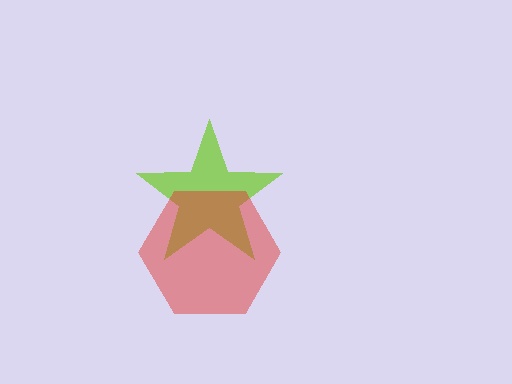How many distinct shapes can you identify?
There are 2 distinct shapes: a lime star, a red hexagon.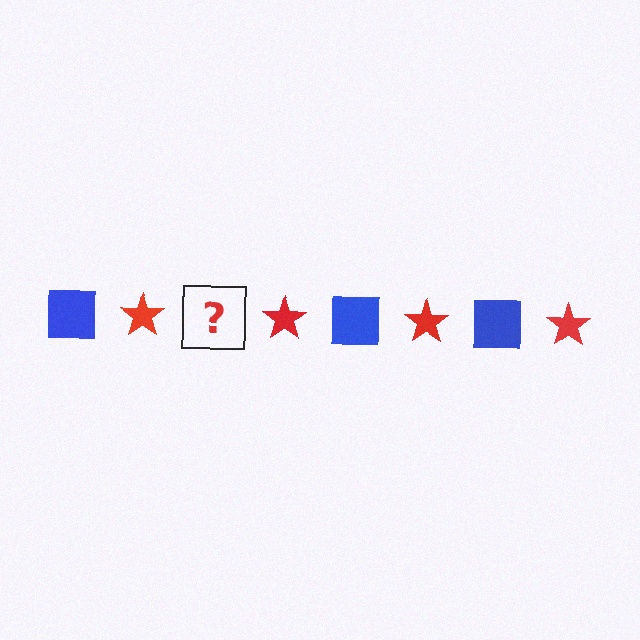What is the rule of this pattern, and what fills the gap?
The rule is that the pattern alternates between blue square and red star. The gap should be filled with a blue square.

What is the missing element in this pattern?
The missing element is a blue square.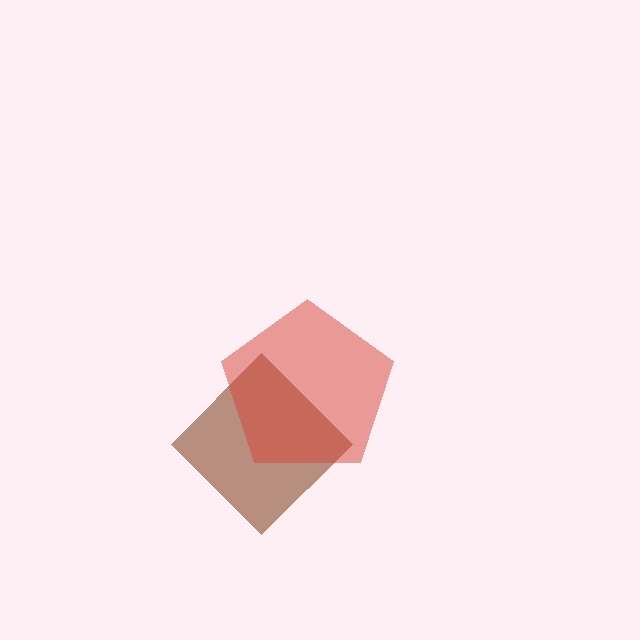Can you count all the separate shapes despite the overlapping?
Yes, there are 2 separate shapes.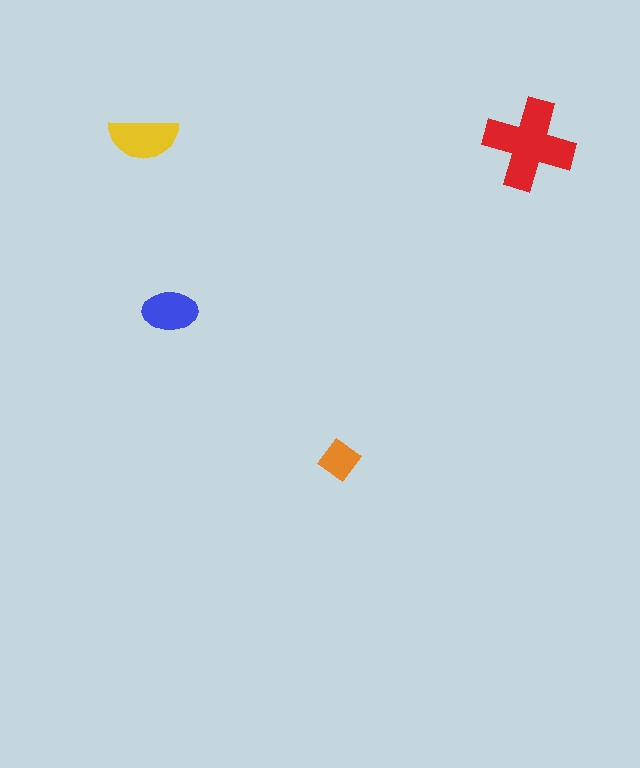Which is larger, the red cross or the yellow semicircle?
The red cross.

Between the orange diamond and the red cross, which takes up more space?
The red cross.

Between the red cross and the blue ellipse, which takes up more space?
The red cross.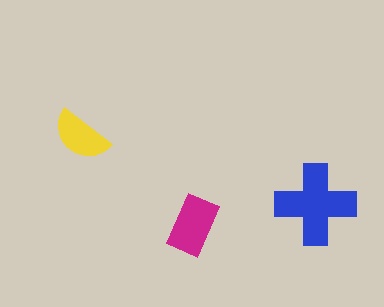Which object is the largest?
The blue cross.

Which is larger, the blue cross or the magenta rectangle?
The blue cross.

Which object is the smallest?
The yellow semicircle.